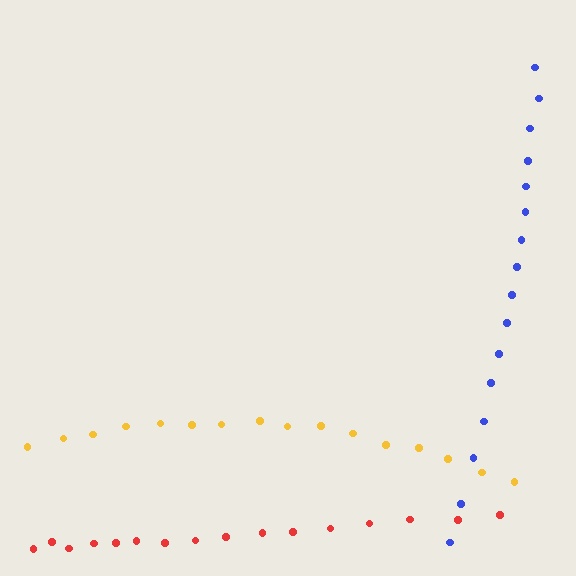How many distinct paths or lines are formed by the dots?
There are 3 distinct paths.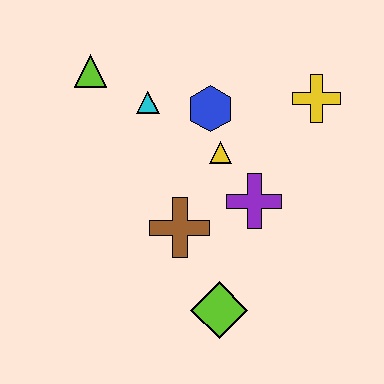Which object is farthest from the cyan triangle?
The lime diamond is farthest from the cyan triangle.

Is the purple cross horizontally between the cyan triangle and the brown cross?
No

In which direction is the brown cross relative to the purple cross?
The brown cross is to the left of the purple cross.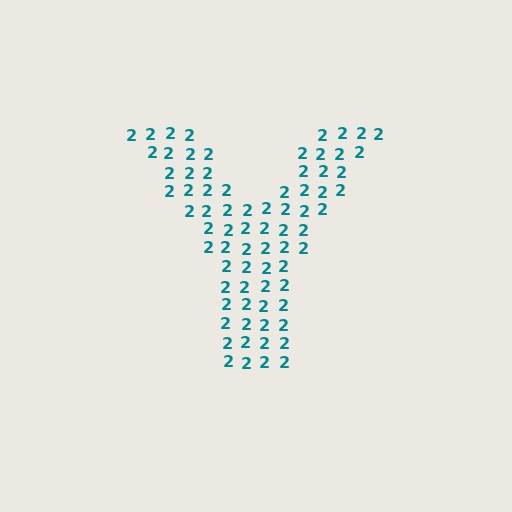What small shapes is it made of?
It is made of small digit 2's.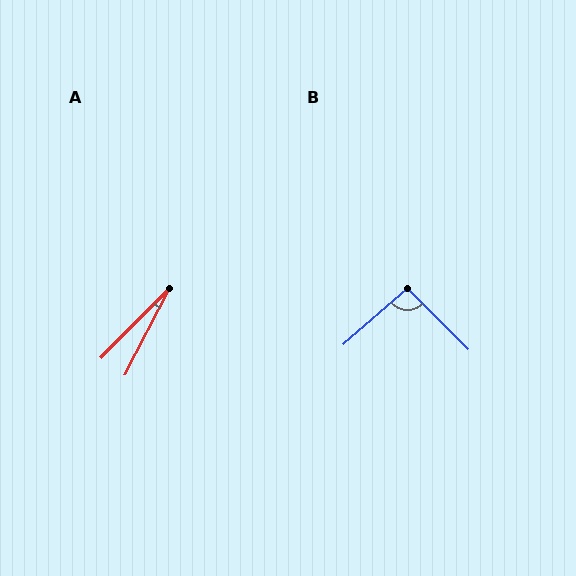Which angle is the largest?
B, at approximately 94 degrees.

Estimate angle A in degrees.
Approximately 18 degrees.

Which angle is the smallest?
A, at approximately 18 degrees.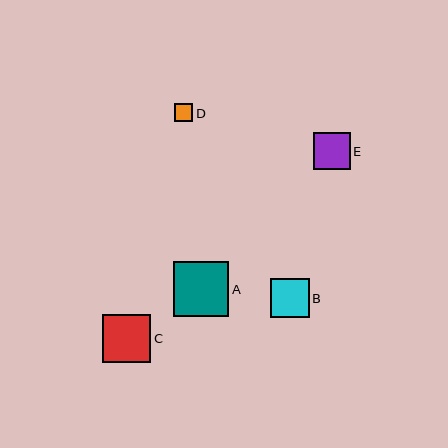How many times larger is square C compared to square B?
Square C is approximately 1.2 times the size of square B.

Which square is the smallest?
Square D is the smallest with a size of approximately 19 pixels.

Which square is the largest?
Square A is the largest with a size of approximately 56 pixels.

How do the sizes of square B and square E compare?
Square B and square E are approximately the same size.